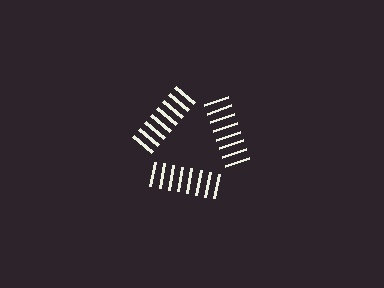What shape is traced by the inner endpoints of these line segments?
An illusory triangle — the line segments terminate on its edges but no continuous stroke is drawn.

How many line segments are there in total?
24 — 8 along each of the 3 edges.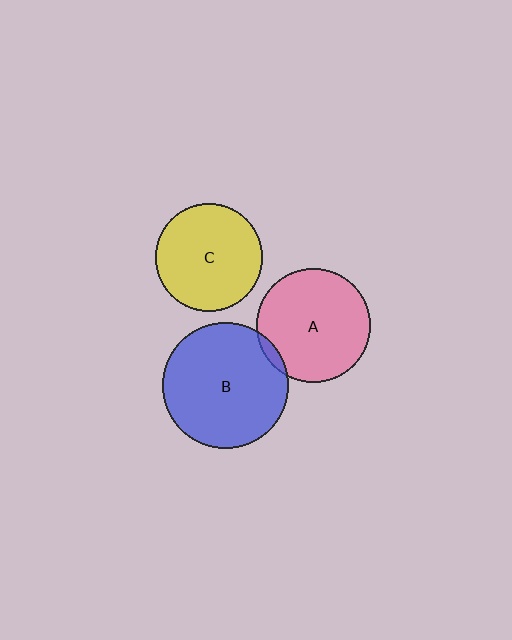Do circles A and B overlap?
Yes.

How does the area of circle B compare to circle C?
Approximately 1.4 times.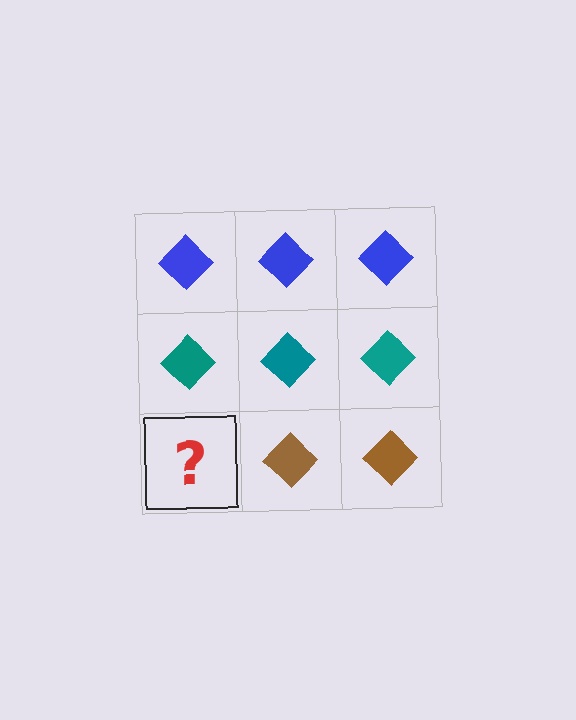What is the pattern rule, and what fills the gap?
The rule is that each row has a consistent color. The gap should be filled with a brown diamond.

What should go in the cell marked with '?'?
The missing cell should contain a brown diamond.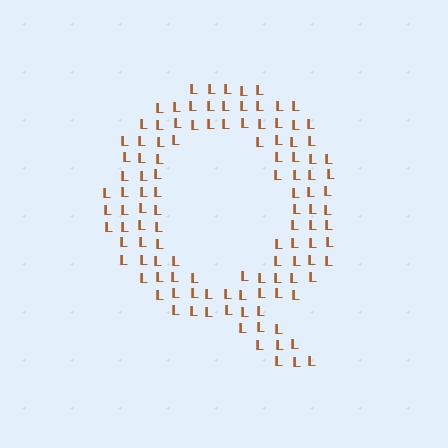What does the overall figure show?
The overall figure shows the letter Q.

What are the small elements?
The small elements are letter L's.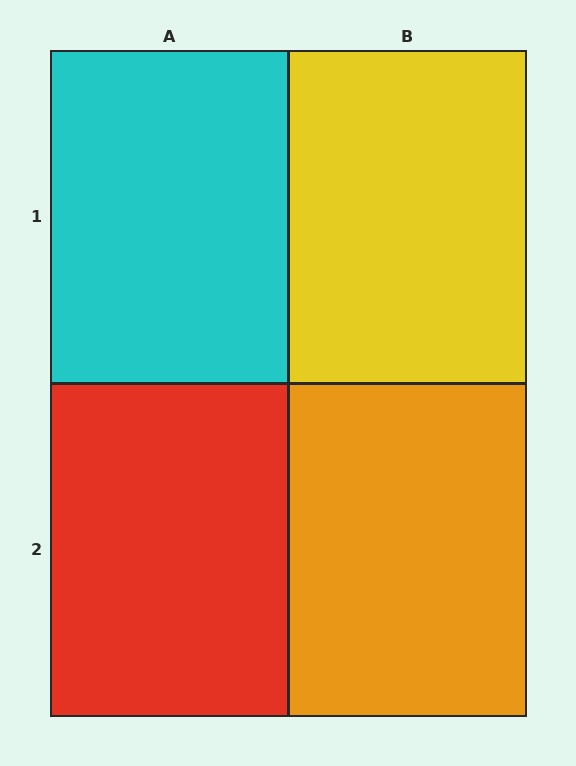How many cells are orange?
1 cell is orange.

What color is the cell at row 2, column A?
Red.